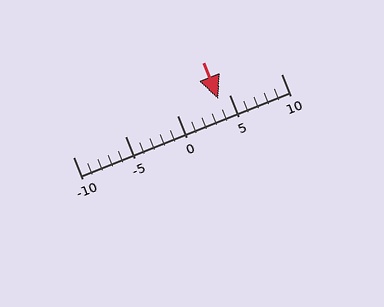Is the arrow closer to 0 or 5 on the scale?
The arrow is closer to 5.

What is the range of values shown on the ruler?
The ruler shows values from -10 to 10.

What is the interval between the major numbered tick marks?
The major tick marks are spaced 5 units apart.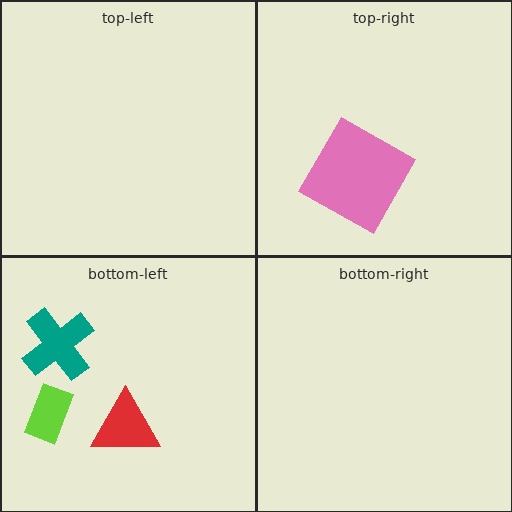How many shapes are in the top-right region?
1.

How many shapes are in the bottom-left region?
3.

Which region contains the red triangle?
The bottom-left region.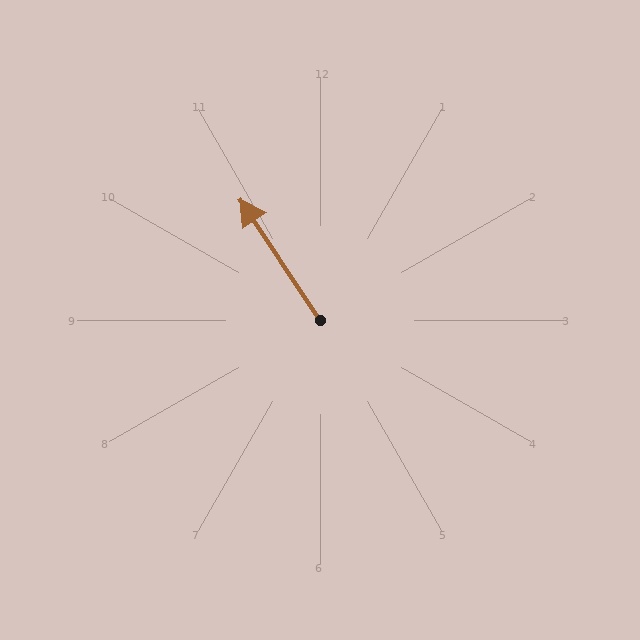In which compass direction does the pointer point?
Northwest.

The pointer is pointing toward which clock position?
Roughly 11 o'clock.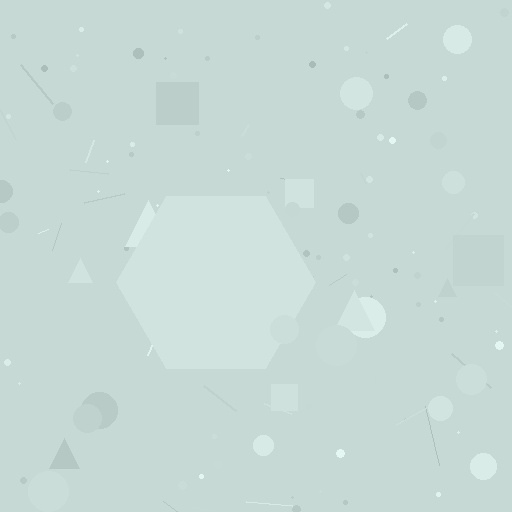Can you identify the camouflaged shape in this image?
The camouflaged shape is a hexagon.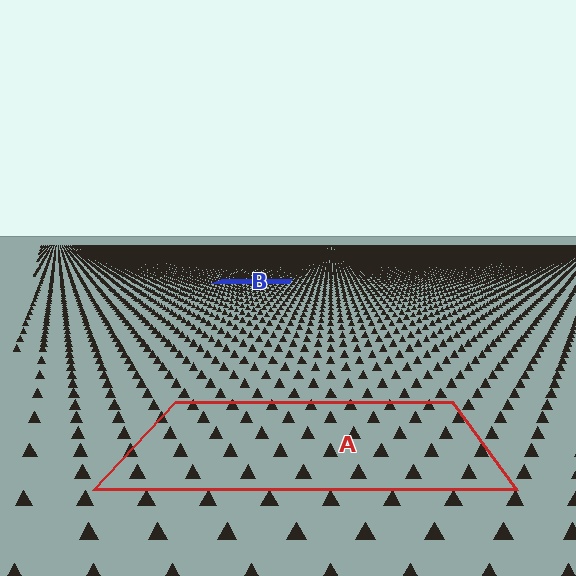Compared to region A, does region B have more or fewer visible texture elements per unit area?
Region B has more texture elements per unit area — they are packed more densely because it is farther away.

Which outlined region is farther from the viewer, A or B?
Region B is farther from the viewer — the texture elements inside it appear smaller and more densely packed.